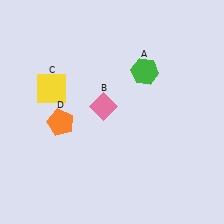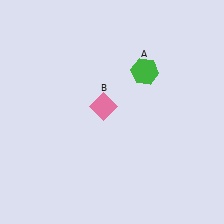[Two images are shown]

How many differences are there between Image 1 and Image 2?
There are 2 differences between the two images.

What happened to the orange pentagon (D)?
The orange pentagon (D) was removed in Image 2. It was in the bottom-left area of Image 1.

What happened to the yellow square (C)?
The yellow square (C) was removed in Image 2. It was in the top-left area of Image 1.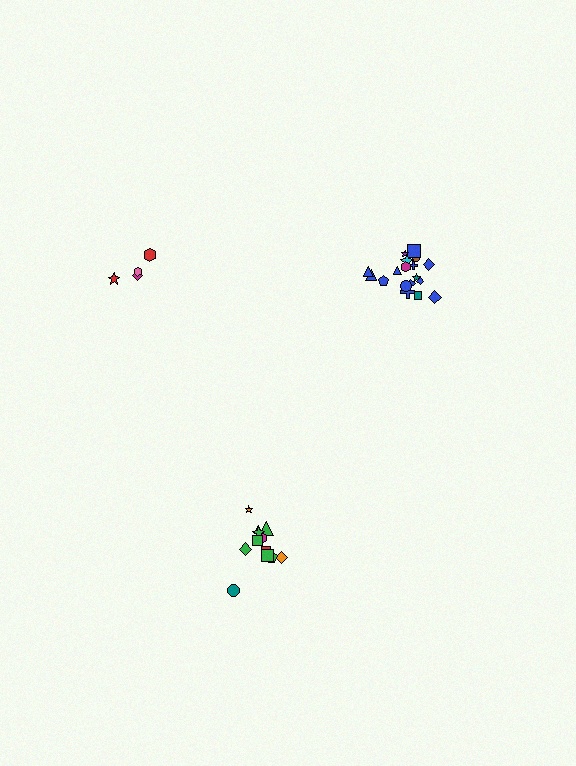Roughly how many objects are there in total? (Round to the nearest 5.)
Roughly 35 objects in total.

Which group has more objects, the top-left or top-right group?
The top-right group.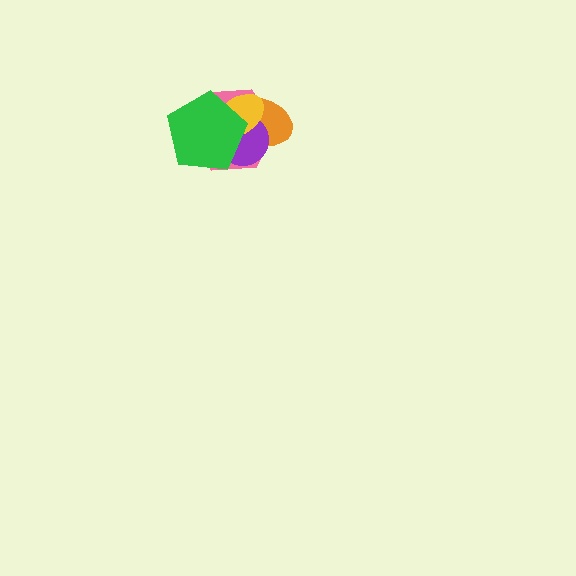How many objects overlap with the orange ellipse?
4 objects overlap with the orange ellipse.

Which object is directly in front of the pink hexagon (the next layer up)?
The orange ellipse is directly in front of the pink hexagon.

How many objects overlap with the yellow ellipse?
4 objects overlap with the yellow ellipse.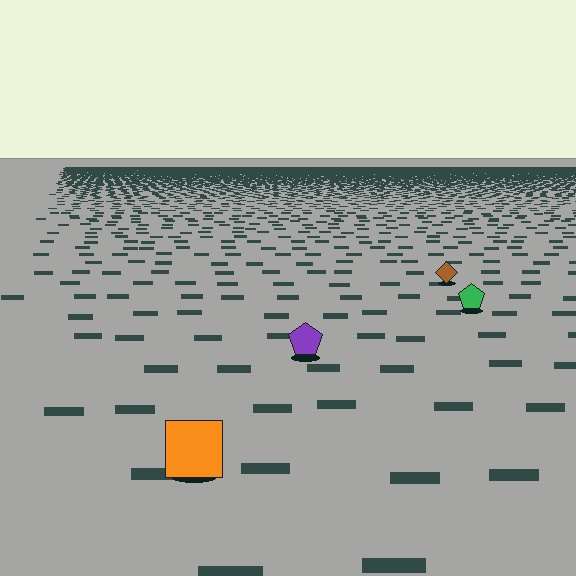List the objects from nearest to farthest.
From nearest to farthest: the orange square, the purple pentagon, the green pentagon, the brown diamond.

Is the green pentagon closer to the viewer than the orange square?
No. The orange square is closer — you can tell from the texture gradient: the ground texture is coarser near it.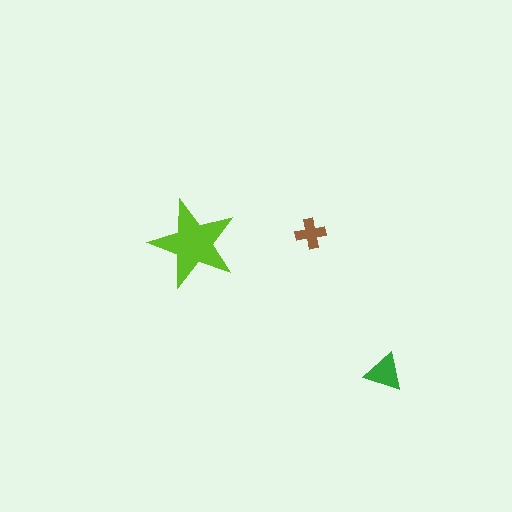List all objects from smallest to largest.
The brown cross, the green triangle, the lime star.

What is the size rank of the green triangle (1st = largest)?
2nd.